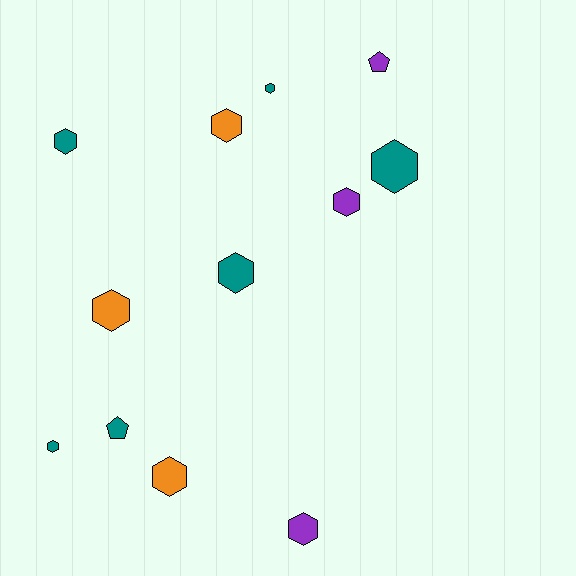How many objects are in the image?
There are 12 objects.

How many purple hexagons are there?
There are 2 purple hexagons.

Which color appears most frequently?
Teal, with 6 objects.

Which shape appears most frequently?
Hexagon, with 10 objects.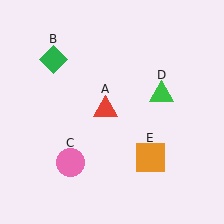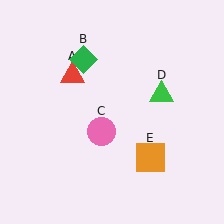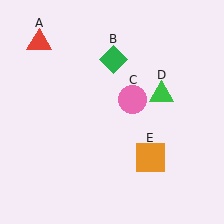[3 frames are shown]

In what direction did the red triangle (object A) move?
The red triangle (object A) moved up and to the left.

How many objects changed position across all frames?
3 objects changed position: red triangle (object A), green diamond (object B), pink circle (object C).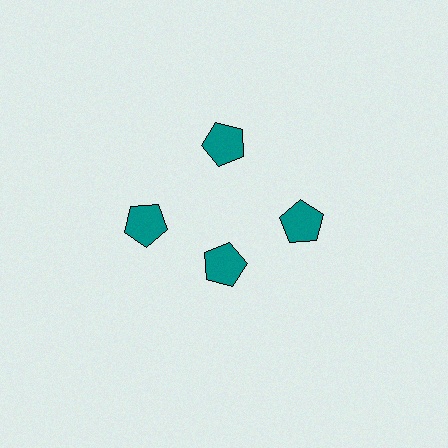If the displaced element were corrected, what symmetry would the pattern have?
It would have 4-fold rotational symmetry — the pattern would map onto itself every 90 degrees.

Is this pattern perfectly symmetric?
No. The 4 teal pentagons are arranged in a ring, but one element near the 6 o'clock position is pulled inward toward the center, breaking the 4-fold rotational symmetry.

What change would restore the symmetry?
The symmetry would be restored by moving it outward, back onto the ring so that all 4 pentagons sit at equal angles and equal distance from the center.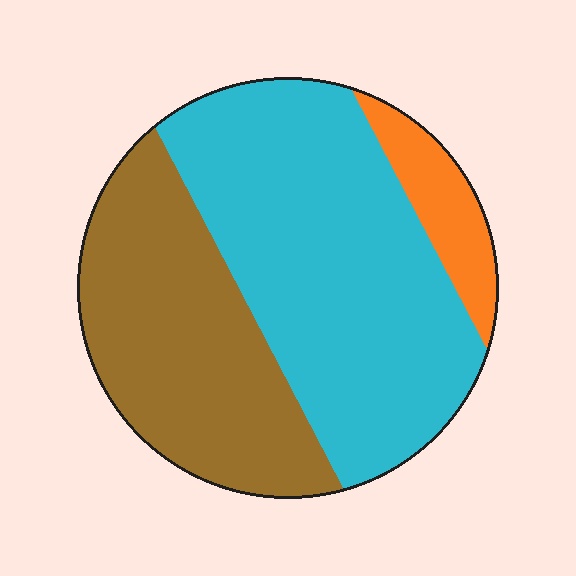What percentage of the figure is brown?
Brown takes up about three eighths (3/8) of the figure.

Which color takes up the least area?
Orange, at roughly 10%.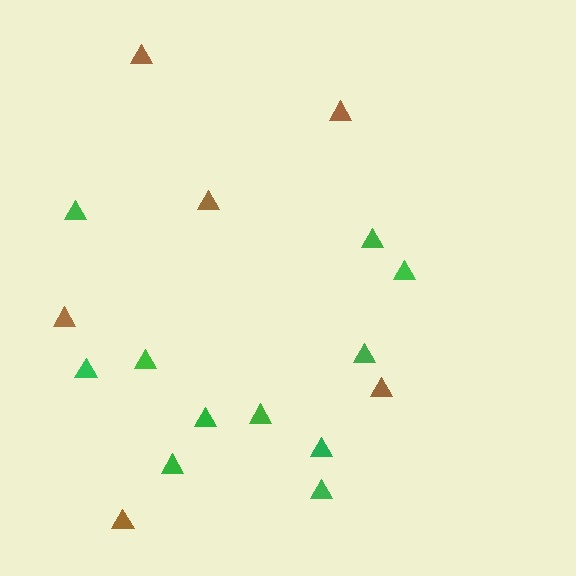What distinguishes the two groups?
There are 2 groups: one group of green triangles (11) and one group of brown triangles (6).